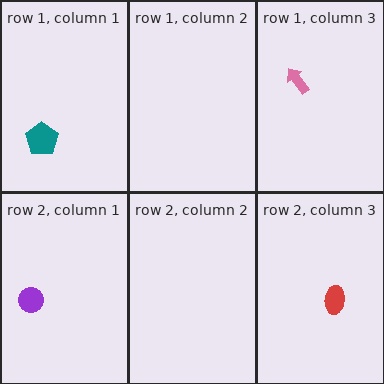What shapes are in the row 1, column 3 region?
The pink arrow.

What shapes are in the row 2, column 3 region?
The red ellipse.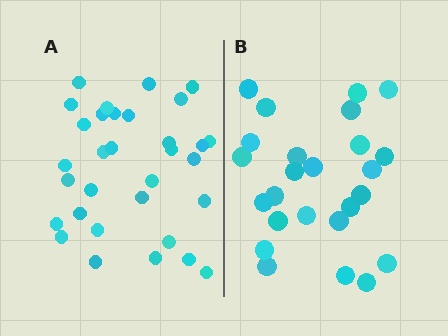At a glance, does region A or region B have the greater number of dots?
Region A (the left region) has more dots.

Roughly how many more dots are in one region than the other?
Region A has roughly 8 or so more dots than region B.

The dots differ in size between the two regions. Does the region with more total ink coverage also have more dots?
No. Region B has more total ink coverage because its dots are larger, but region A actually contains more individual dots. Total area can be misleading — the number of items is what matters here.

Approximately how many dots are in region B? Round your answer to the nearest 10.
About 20 dots. (The exact count is 25, which rounds to 20.)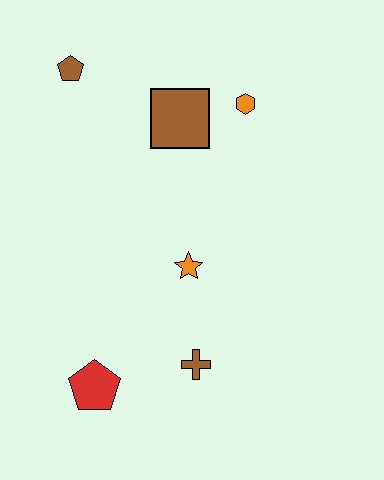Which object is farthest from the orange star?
The brown pentagon is farthest from the orange star.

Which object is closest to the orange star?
The brown cross is closest to the orange star.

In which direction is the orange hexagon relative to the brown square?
The orange hexagon is to the right of the brown square.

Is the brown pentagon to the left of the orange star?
Yes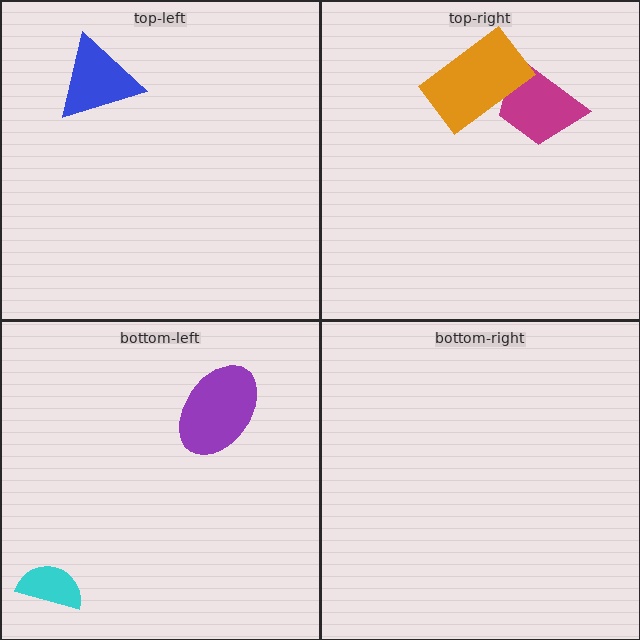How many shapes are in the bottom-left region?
2.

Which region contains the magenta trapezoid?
The top-right region.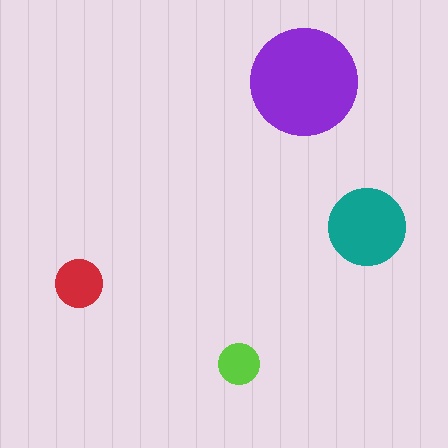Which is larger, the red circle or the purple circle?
The purple one.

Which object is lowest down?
The lime circle is bottommost.